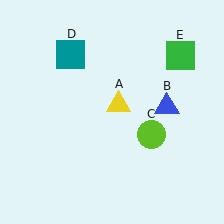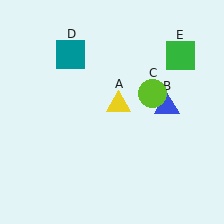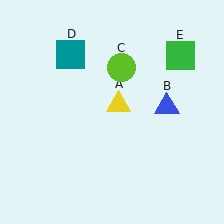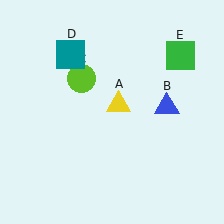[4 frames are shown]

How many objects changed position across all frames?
1 object changed position: lime circle (object C).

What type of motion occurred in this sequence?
The lime circle (object C) rotated counterclockwise around the center of the scene.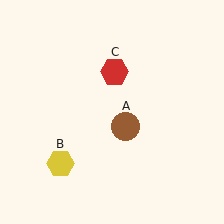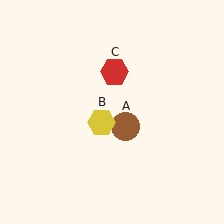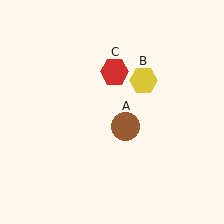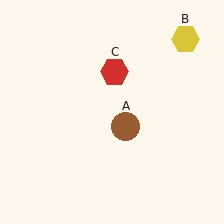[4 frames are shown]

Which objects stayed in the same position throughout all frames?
Brown circle (object A) and red hexagon (object C) remained stationary.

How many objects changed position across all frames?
1 object changed position: yellow hexagon (object B).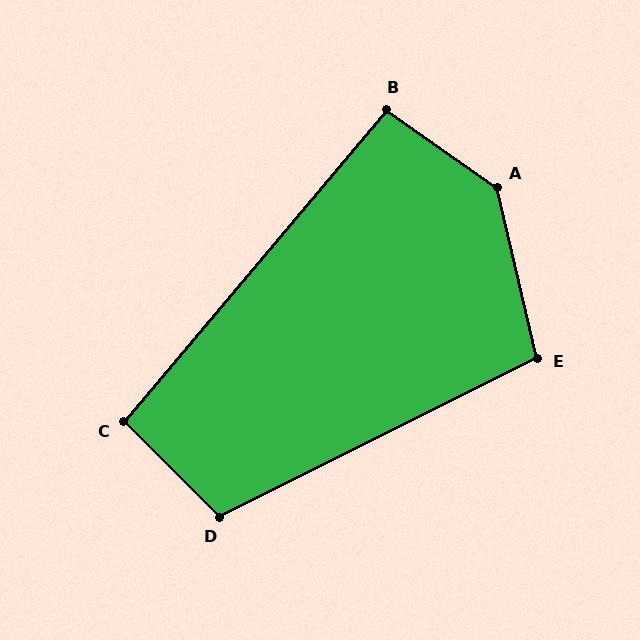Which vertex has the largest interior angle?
A, at approximately 139 degrees.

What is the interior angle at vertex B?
Approximately 95 degrees (approximately right).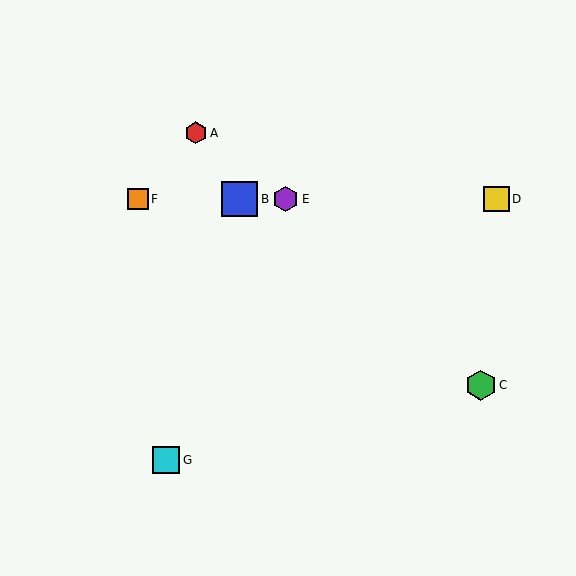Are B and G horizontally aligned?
No, B is at y≈199 and G is at y≈460.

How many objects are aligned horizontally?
4 objects (B, D, E, F) are aligned horizontally.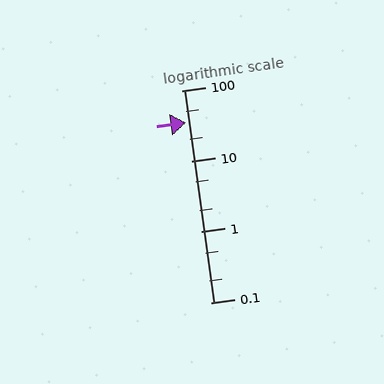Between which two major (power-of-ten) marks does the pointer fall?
The pointer is between 10 and 100.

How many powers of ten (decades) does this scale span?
The scale spans 3 decades, from 0.1 to 100.